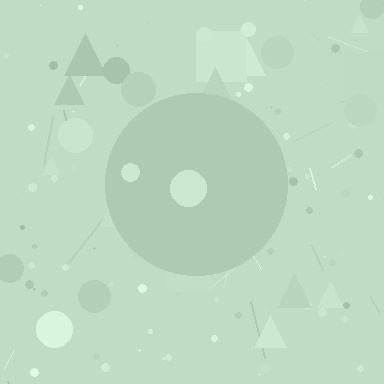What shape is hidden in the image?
A circle is hidden in the image.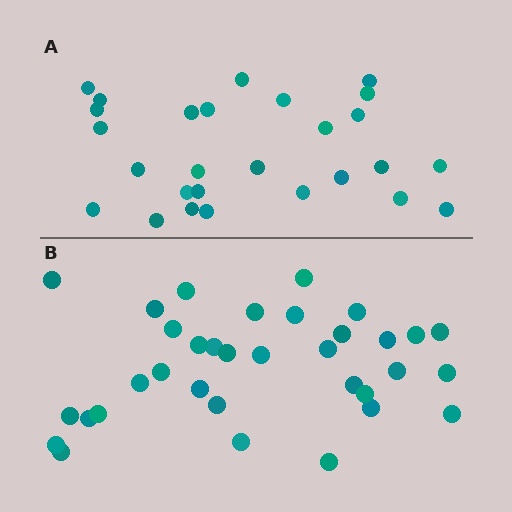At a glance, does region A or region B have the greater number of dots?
Region B (the bottom region) has more dots.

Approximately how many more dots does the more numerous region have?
Region B has roughly 8 or so more dots than region A.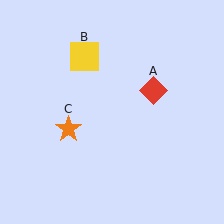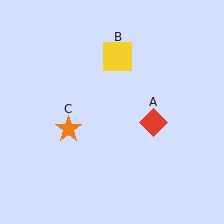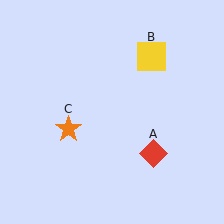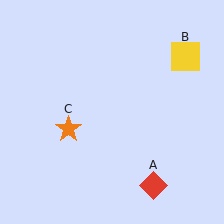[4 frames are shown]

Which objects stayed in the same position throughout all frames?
Orange star (object C) remained stationary.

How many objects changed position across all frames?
2 objects changed position: red diamond (object A), yellow square (object B).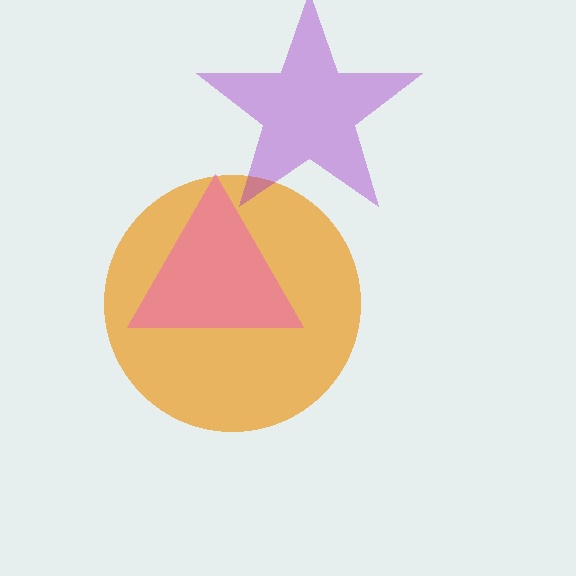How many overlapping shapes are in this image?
There are 3 overlapping shapes in the image.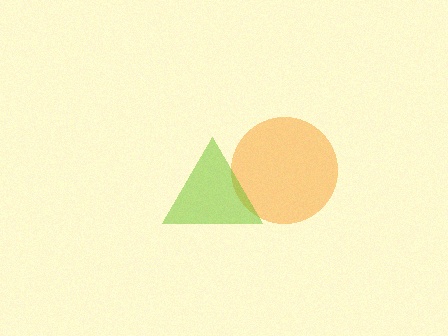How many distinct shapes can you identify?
There are 2 distinct shapes: an orange circle, a lime triangle.